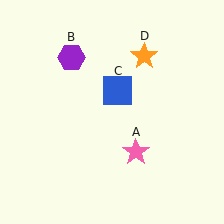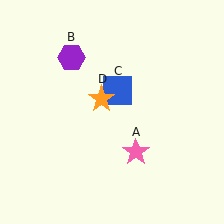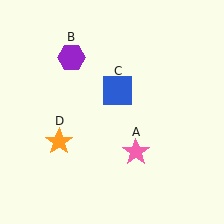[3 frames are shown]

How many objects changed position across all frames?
1 object changed position: orange star (object D).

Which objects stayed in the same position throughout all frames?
Pink star (object A) and purple hexagon (object B) and blue square (object C) remained stationary.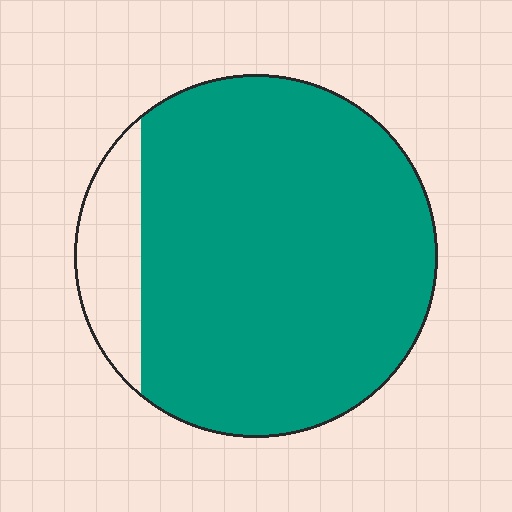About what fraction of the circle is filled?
About seven eighths (7/8).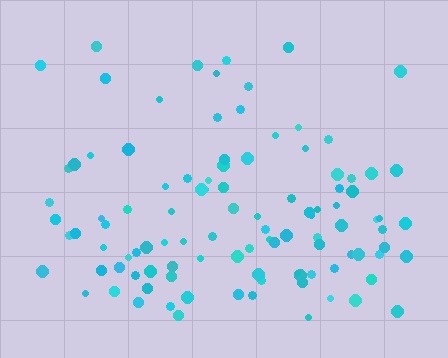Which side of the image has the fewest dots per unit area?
The top.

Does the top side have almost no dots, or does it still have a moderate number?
Still a moderate number, just noticeably fewer than the bottom.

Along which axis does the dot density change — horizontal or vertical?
Vertical.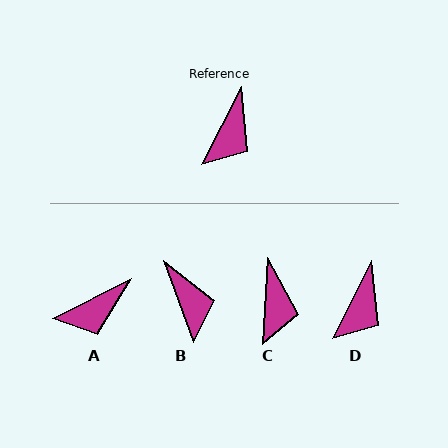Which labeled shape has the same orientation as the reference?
D.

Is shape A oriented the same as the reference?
No, it is off by about 37 degrees.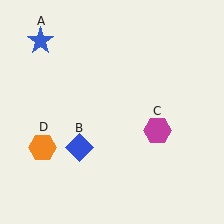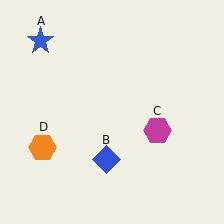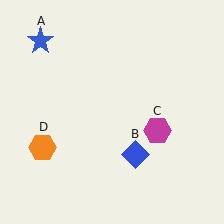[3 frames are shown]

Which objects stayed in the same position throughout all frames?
Blue star (object A) and magenta hexagon (object C) and orange hexagon (object D) remained stationary.